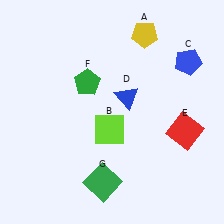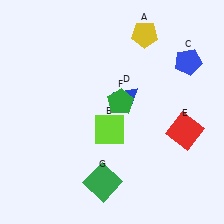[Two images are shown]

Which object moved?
The green pentagon (F) moved right.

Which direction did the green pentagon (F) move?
The green pentagon (F) moved right.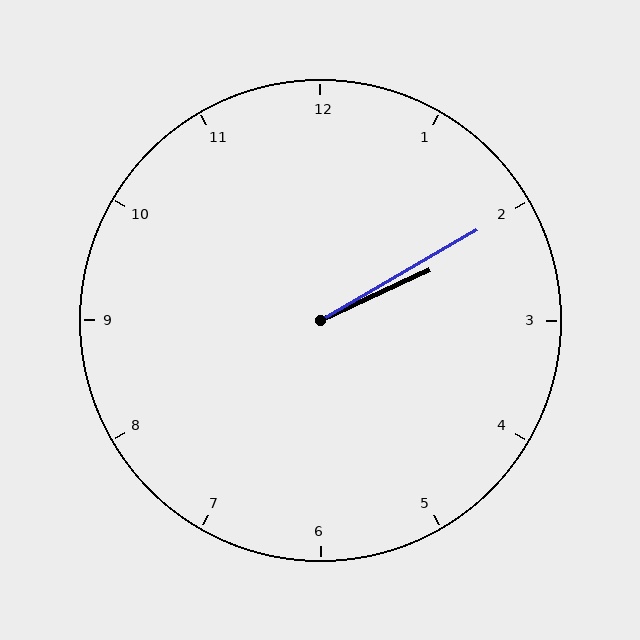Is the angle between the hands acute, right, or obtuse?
It is acute.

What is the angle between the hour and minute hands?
Approximately 5 degrees.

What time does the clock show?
2:10.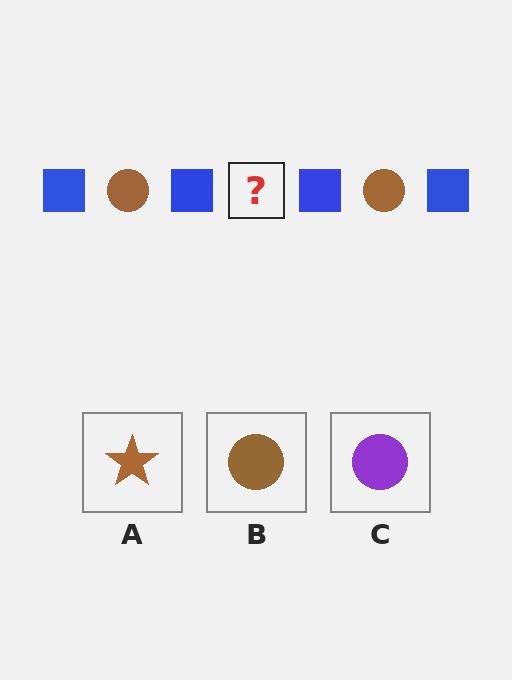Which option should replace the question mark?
Option B.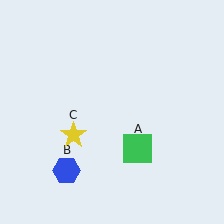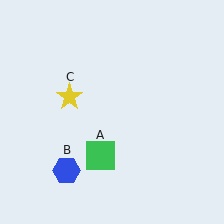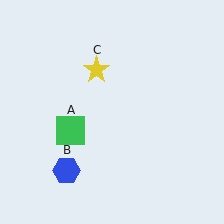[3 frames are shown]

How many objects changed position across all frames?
2 objects changed position: green square (object A), yellow star (object C).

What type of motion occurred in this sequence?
The green square (object A), yellow star (object C) rotated clockwise around the center of the scene.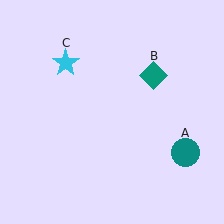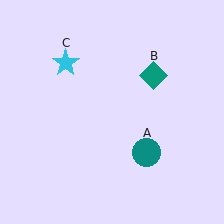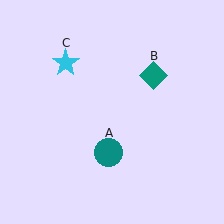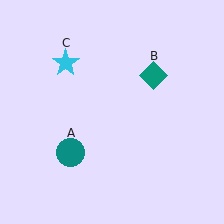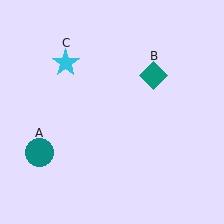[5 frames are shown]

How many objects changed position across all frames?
1 object changed position: teal circle (object A).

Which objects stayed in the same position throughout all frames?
Teal diamond (object B) and cyan star (object C) remained stationary.